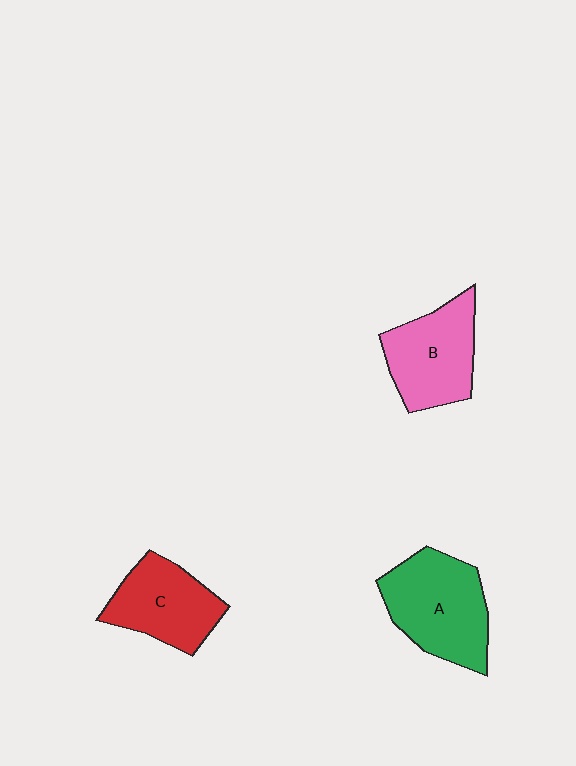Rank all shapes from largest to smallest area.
From largest to smallest: A (green), B (pink), C (red).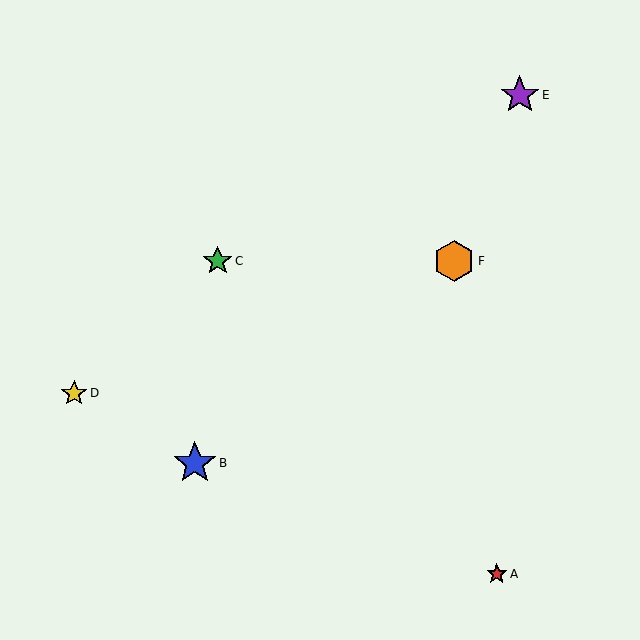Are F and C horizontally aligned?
Yes, both are at y≈261.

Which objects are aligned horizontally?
Objects C, F are aligned horizontally.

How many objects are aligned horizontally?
2 objects (C, F) are aligned horizontally.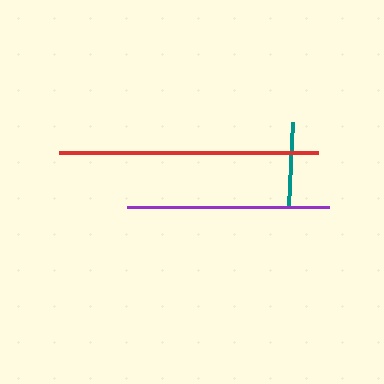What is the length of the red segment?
The red segment is approximately 259 pixels long.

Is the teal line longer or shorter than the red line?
The red line is longer than the teal line.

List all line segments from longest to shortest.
From longest to shortest: red, purple, teal.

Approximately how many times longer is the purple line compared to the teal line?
The purple line is approximately 2.4 times the length of the teal line.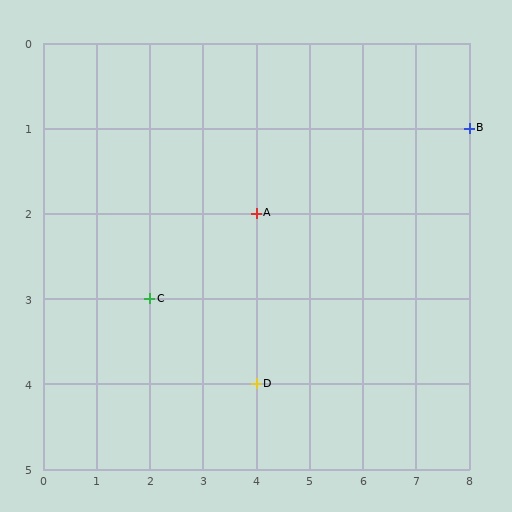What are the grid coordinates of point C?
Point C is at grid coordinates (2, 3).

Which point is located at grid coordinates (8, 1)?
Point B is at (8, 1).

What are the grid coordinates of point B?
Point B is at grid coordinates (8, 1).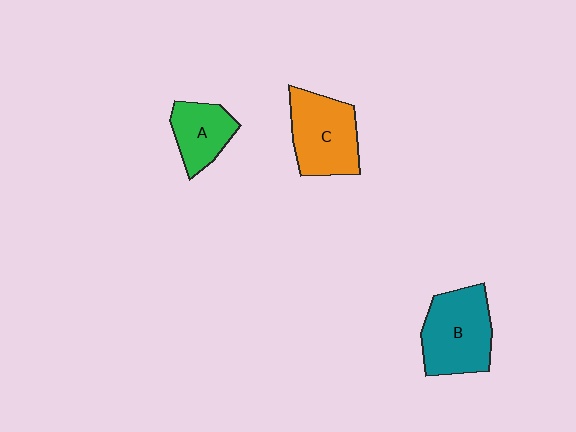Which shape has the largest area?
Shape B (teal).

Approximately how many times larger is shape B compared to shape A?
Approximately 1.6 times.